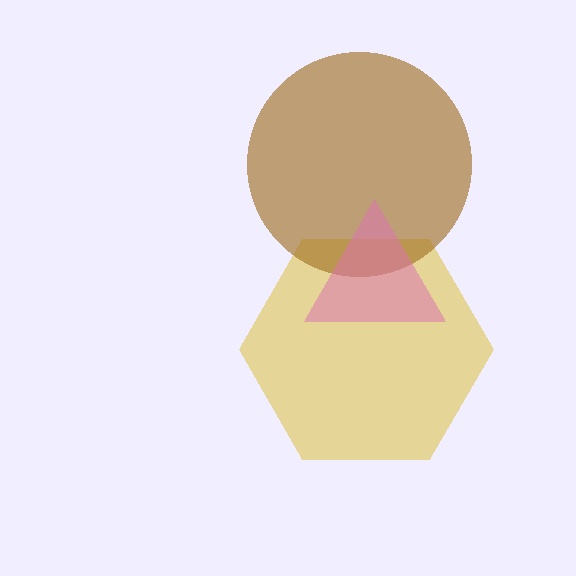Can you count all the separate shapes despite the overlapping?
Yes, there are 3 separate shapes.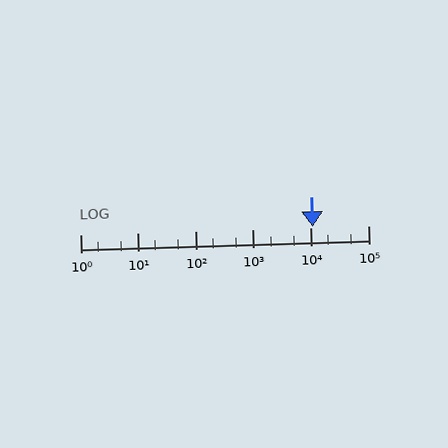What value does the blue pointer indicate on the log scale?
The pointer indicates approximately 11000.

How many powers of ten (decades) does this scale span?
The scale spans 5 decades, from 1 to 100000.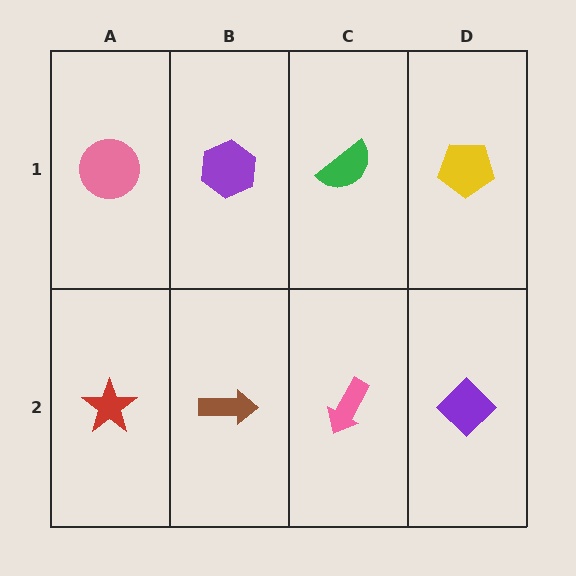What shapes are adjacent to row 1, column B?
A brown arrow (row 2, column B), a pink circle (row 1, column A), a green semicircle (row 1, column C).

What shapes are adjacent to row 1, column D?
A purple diamond (row 2, column D), a green semicircle (row 1, column C).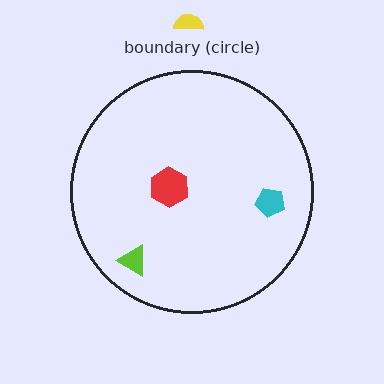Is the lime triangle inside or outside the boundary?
Inside.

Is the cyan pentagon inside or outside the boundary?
Inside.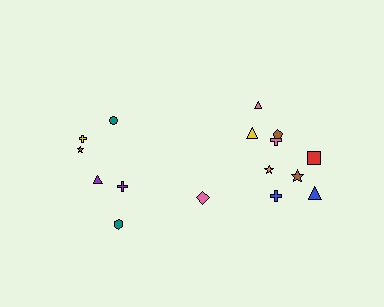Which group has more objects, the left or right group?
The right group.